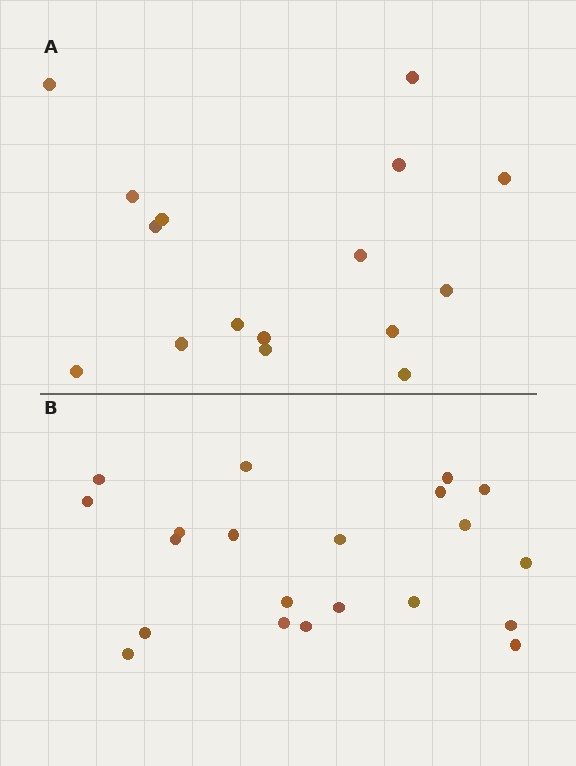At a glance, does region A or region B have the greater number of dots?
Region B (the bottom region) has more dots.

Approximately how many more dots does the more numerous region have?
Region B has about 5 more dots than region A.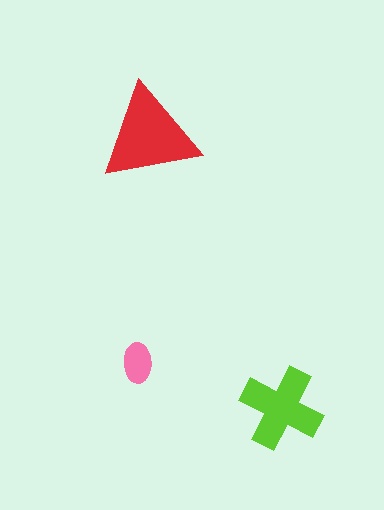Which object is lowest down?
The lime cross is bottommost.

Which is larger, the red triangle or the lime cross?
The red triangle.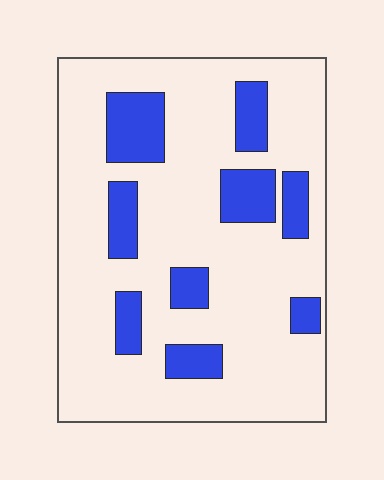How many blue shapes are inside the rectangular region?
9.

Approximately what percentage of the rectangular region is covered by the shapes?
Approximately 20%.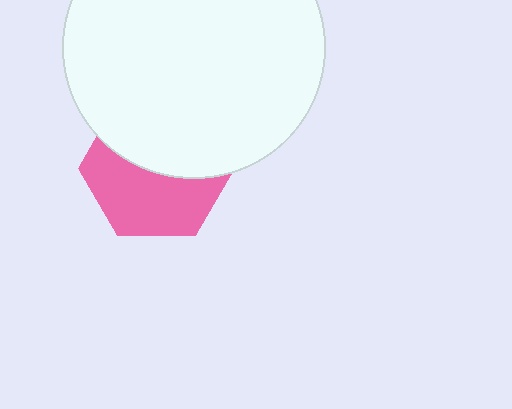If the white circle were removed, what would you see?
You would see the complete pink hexagon.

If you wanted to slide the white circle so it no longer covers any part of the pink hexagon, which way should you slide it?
Slide it up — that is the most direct way to separate the two shapes.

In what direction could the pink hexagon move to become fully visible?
The pink hexagon could move down. That would shift it out from behind the white circle entirely.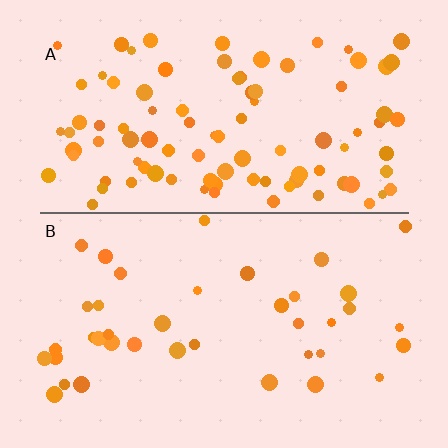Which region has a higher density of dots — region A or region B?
A (the top).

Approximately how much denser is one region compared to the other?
Approximately 2.4× — region A over region B.